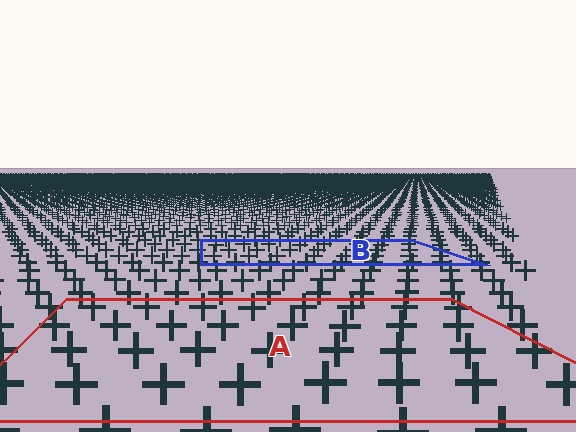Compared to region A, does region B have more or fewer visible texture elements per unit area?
Region B has more texture elements per unit area — they are packed more densely because it is farther away.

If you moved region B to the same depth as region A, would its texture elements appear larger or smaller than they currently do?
They would appear larger. At a closer depth, the same texture elements are projected at a bigger on-screen size.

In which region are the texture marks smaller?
The texture marks are smaller in region B, because it is farther away.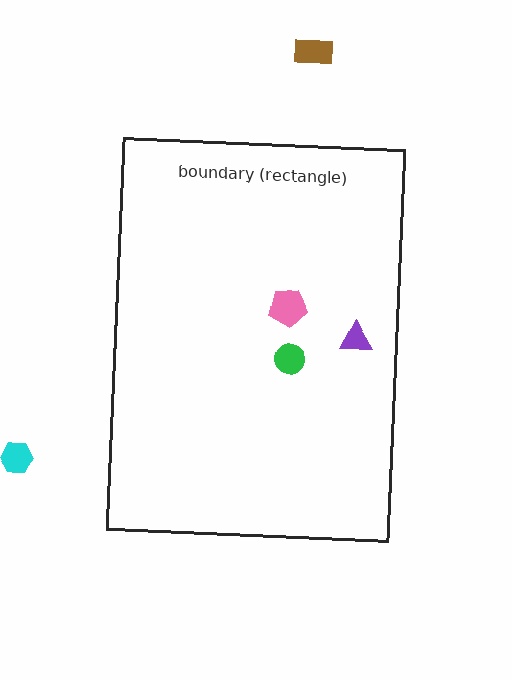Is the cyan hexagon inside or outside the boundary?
Outside.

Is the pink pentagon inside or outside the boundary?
Inside.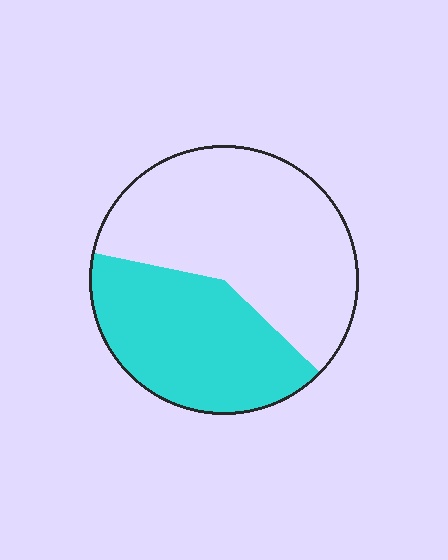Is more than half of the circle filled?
No.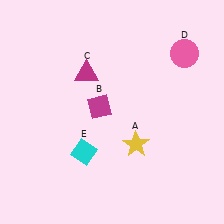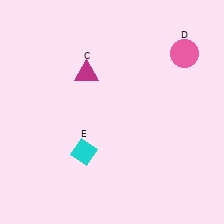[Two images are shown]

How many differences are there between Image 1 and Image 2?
There are 2 differences between the two images.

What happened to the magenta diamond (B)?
The magenta diamond (B) was removed in Image 2. It was in the top-left area of Image 1.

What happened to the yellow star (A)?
The yellow star (A) was removed in Image 2. It was in the bottom-right area of Image 1.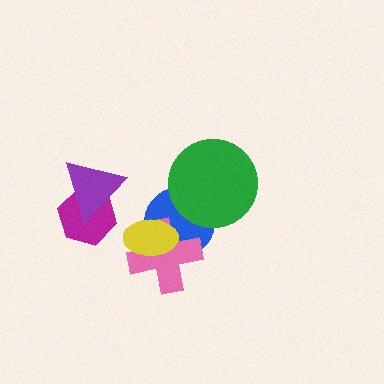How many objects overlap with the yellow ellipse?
2 objects overlap with the yellow ellipse.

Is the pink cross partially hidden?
Yes, it is partially covered by another shape.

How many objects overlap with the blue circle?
3 objects overlap with the blue circle.